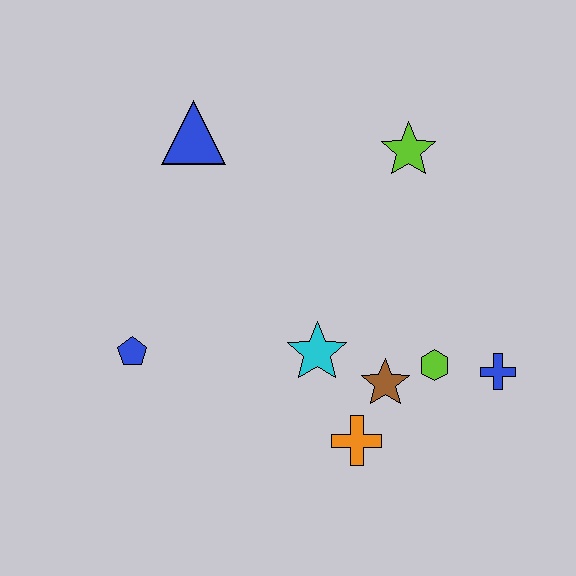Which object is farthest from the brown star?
The blue triangle is farthest from the brown star.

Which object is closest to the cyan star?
The brown star is closest to the cyan star.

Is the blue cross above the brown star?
Yes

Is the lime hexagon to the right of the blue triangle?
Yes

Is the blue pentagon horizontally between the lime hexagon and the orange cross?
No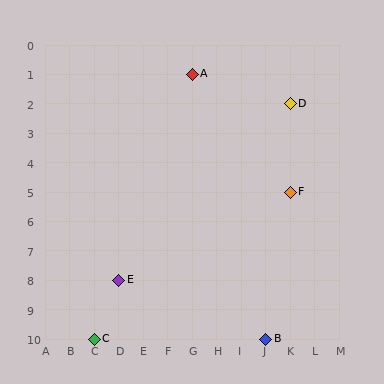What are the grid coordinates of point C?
Point C is at grid coordinates (C, 10).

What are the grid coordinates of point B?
Point B is at grid coordinates (J, 10).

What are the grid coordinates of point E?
Point E is at grid coordinates (D, 8).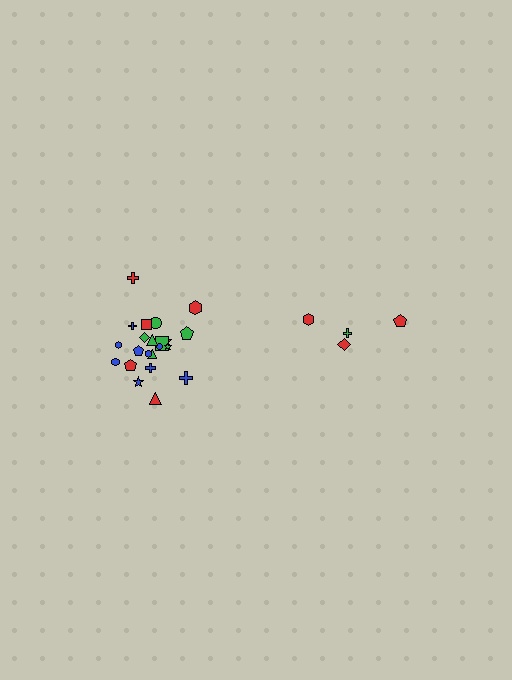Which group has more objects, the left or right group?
The left group.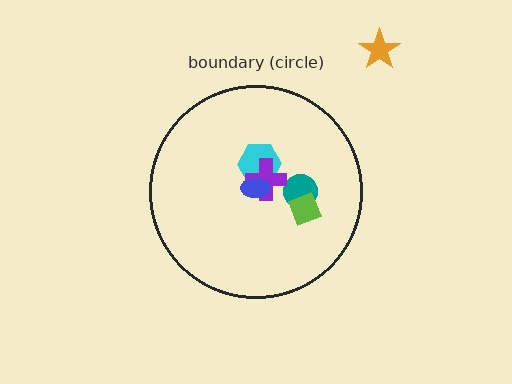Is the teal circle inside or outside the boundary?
Inside.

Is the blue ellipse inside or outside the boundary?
Inside.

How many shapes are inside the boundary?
5 inside, 1 outside.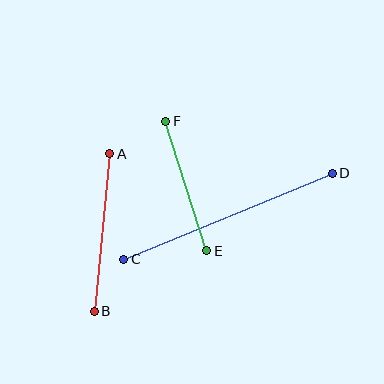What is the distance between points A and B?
The distance is approximately 158 pixels.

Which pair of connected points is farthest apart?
Points C and D are farthest apart.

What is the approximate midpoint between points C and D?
The midpoint is at approximately (228, 216) pixels.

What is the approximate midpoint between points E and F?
The midpoint is at approximately (186, 186) pixels.